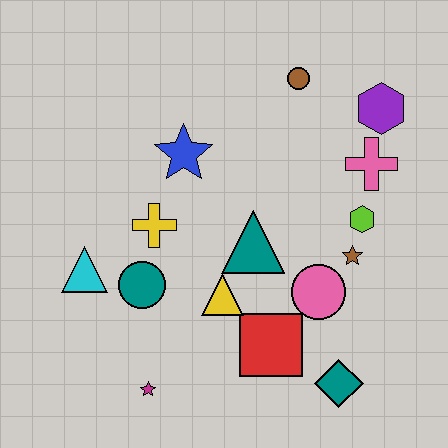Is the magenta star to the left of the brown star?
Yes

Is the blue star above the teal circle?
Yes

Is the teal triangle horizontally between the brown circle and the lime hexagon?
No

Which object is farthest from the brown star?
The cyan triangle is farthest from the brown star.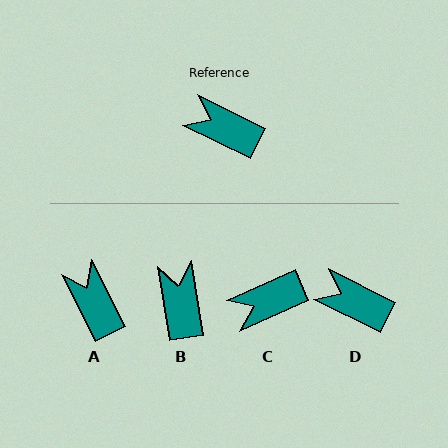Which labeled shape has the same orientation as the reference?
D.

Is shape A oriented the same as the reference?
No, it is off by about 37 degrees.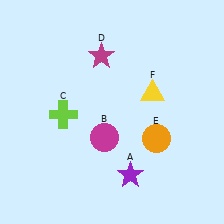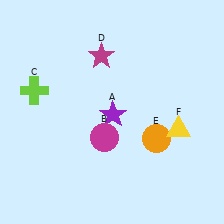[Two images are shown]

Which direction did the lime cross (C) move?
The lime cross (C) moved left.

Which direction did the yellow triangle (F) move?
The yellow triangle (F) moved down.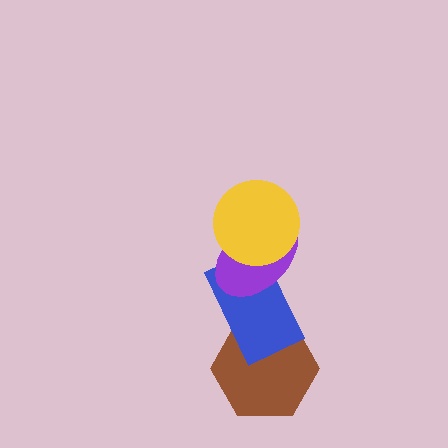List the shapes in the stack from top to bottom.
From top to bottom: the yellow circle, the purple ellipse, the blue rectangle, the brown hexagon.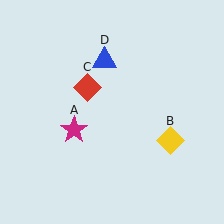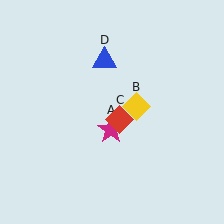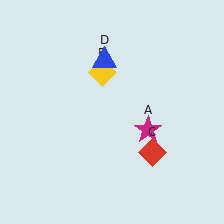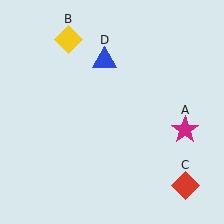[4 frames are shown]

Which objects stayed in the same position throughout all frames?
Blue triangle (object D) remained stationary.